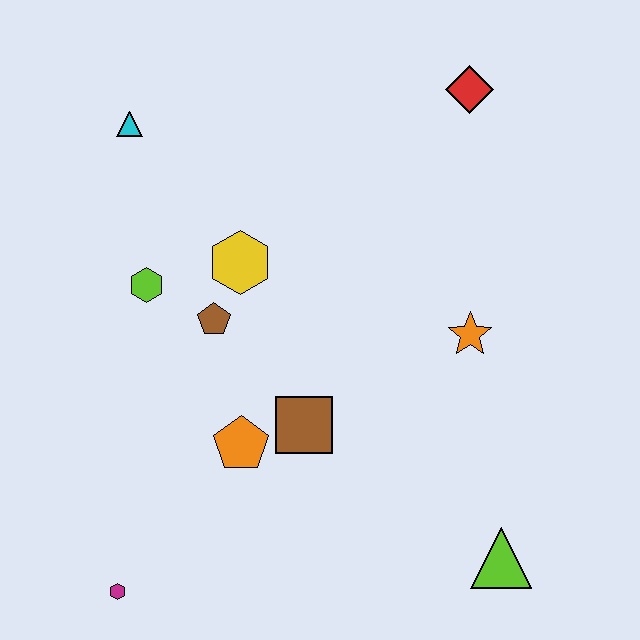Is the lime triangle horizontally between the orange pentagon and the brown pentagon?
No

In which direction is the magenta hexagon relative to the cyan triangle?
The magenta hexagon is below the cyan triangle.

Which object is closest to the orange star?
The brown square is closest to the orange star.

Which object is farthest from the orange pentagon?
The red diamond is farthest from the orange pentagon.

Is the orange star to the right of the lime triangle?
No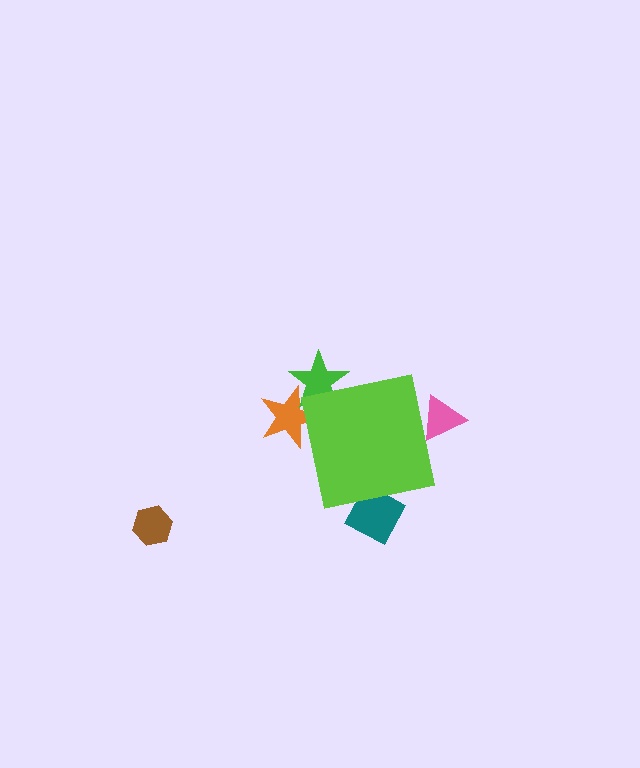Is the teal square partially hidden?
Yes, the teal square is partially hidden behind the lime square.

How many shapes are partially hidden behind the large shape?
4 shapes are partially hidden.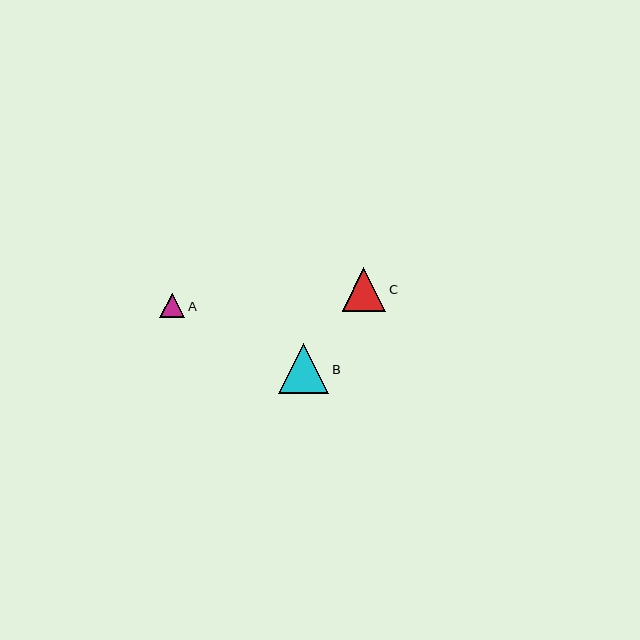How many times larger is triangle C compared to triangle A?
Triangle C is approximately 1.8 times the size of triangle A.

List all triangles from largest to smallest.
From largest to smallest: B, C, A.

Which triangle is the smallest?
Triangle A is the smallest with a size of approximately 25 pixels.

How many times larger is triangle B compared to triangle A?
Triangle B is approximately 2.0 times the size of triangle A.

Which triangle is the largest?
Triangle B is the largest with a size of approximately 50 pixels.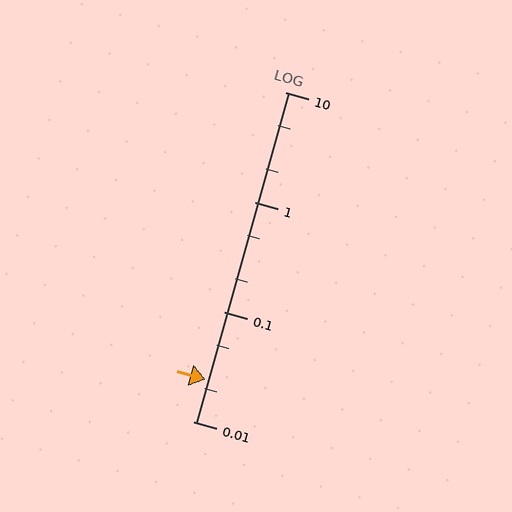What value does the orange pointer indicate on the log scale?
The pointer indicates approximately 0.024.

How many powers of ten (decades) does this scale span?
The scale spans 3 decades, from 0.01 to 10.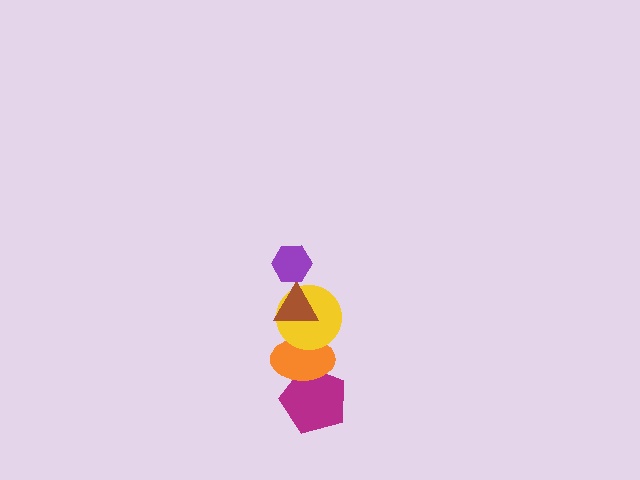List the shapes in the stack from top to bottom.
From top to bottom: the purple hexagon, the brown triangle, the yellow circle, the orange ellipse, the magenta pentagon.